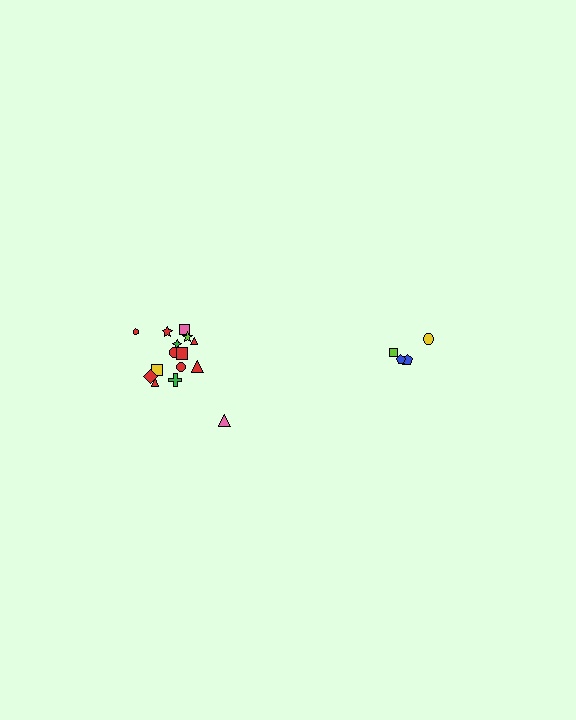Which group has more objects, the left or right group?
The left group.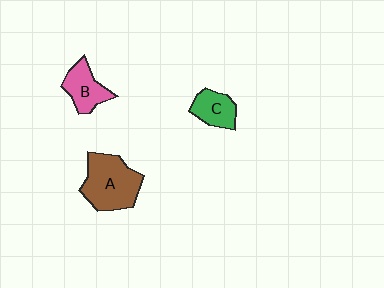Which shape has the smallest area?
Shape C (green).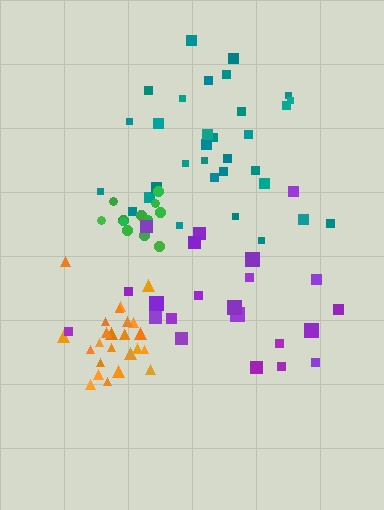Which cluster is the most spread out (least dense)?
Purple.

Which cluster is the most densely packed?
Orange.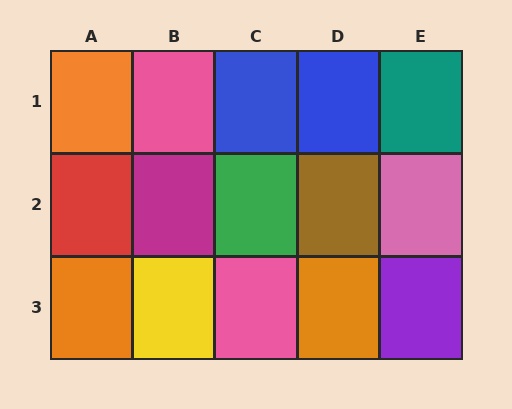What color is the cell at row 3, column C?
Pink.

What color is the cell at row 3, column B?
Yellow.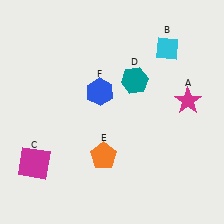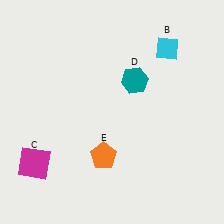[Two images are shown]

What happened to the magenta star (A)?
The magenta star (A) was removed in Image 2. It was in the top-right area of Image 1.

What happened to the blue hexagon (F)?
The blue hexagon (F) was removed in Image 2. It was in the top-left area of Image 1.